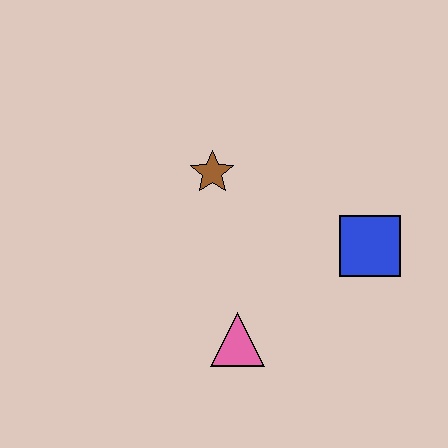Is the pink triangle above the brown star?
No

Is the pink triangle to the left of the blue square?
Yes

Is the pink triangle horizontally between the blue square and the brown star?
Yes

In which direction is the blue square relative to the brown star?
The blue square is to the right of the brown star.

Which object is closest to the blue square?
The pink triangle is closest to the blue square.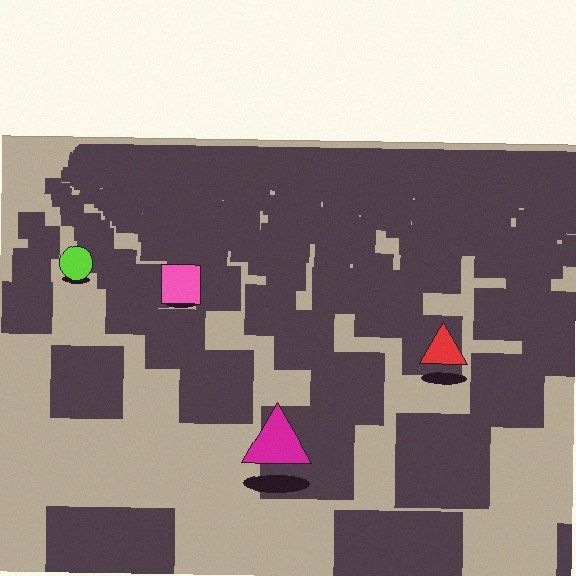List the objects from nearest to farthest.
From nearest to farthest: the magenta triangle, the red triangle, the pink square, the lime circle.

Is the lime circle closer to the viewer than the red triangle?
No. The red triangle is closer — you can tell from the texture gradient: the ground texture is coarser near it.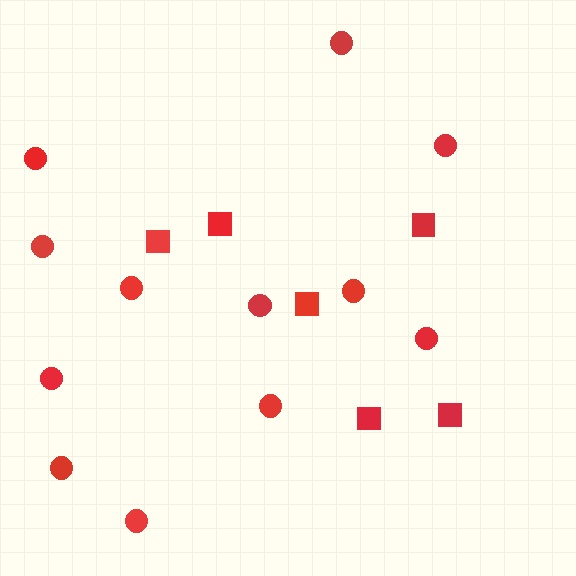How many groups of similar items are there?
There are 2 groups: one group of squares (6) and one group of circles (12).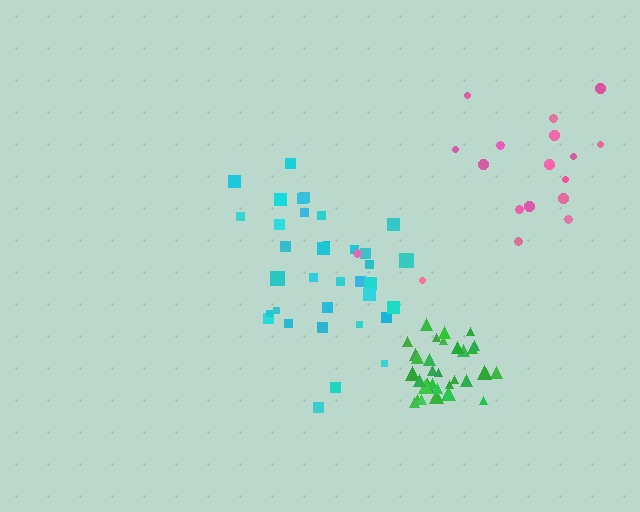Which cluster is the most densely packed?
Green.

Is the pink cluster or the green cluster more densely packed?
Green.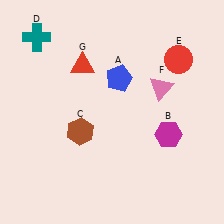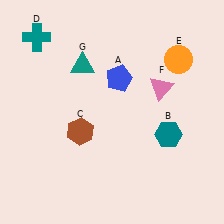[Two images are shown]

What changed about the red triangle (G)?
In Image 1, G is red. In Image 2, it changed to teal.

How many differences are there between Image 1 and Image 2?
There are 3 differences between the two images.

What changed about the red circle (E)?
In Image 1, E is red. In Image 2, it changed to orange.